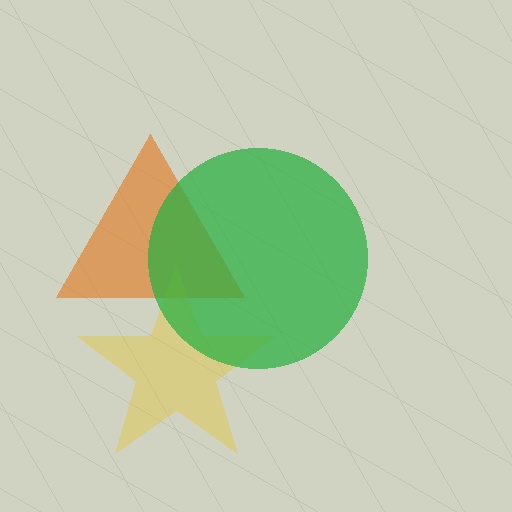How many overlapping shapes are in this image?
There are 3 overlapping shapes in the image.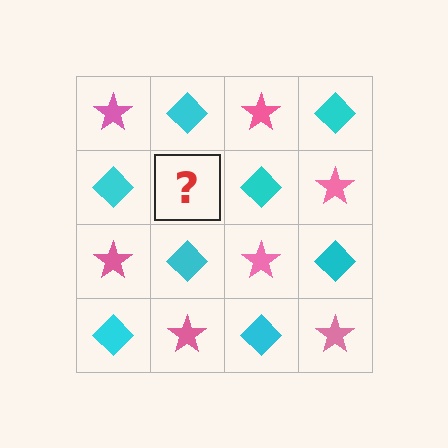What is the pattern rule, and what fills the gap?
The rule is that it alternates pink star and cyan diamond in a checkerboard pattern. The gap should be filled with a pink star.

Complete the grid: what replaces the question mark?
The question mark should be replaced with a pink star.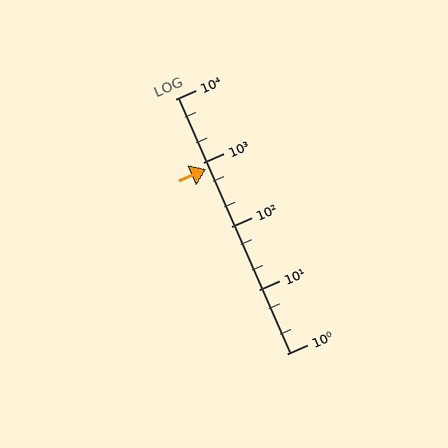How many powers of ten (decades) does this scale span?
The scale spans 4 decades, from 1 to 10000.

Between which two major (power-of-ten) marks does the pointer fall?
The pointer is between 100 and 1000.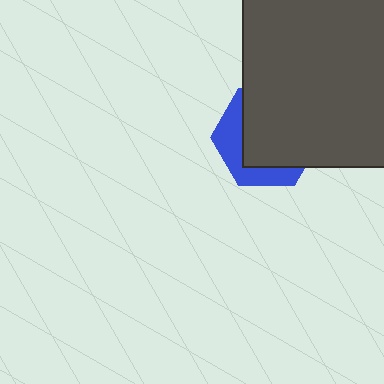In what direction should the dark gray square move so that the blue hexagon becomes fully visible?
The dark gray square should move toward the upper-right. That is the shortest direction to clear the overlap and leave the blue hexagon fully visible.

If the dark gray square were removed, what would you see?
You would see the complete blue hexagon.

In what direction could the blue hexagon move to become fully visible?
The blue hexagon could move toward the lower-left. That would shift it out from behind the dark gray square entirely.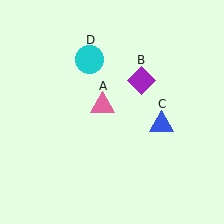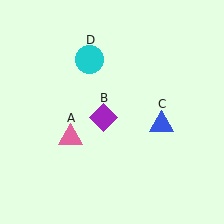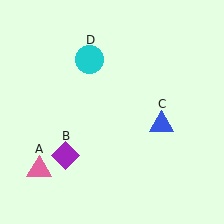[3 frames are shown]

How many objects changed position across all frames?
2 objects changed position: pink triangle (object A), purple diamond (object B).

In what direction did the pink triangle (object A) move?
The pink triangle (object A) moved down and to the left.